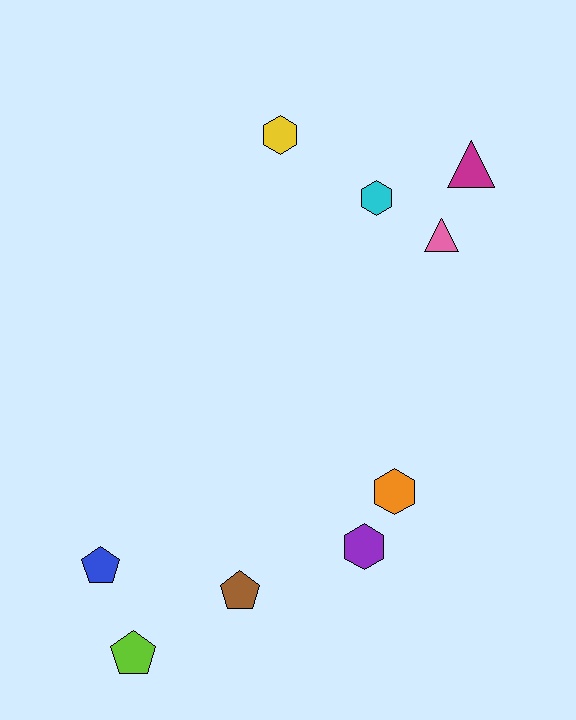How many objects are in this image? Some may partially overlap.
There are 9 objects.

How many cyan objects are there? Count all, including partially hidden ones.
There is 1 cyan object.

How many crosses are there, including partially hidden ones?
There are no crosses.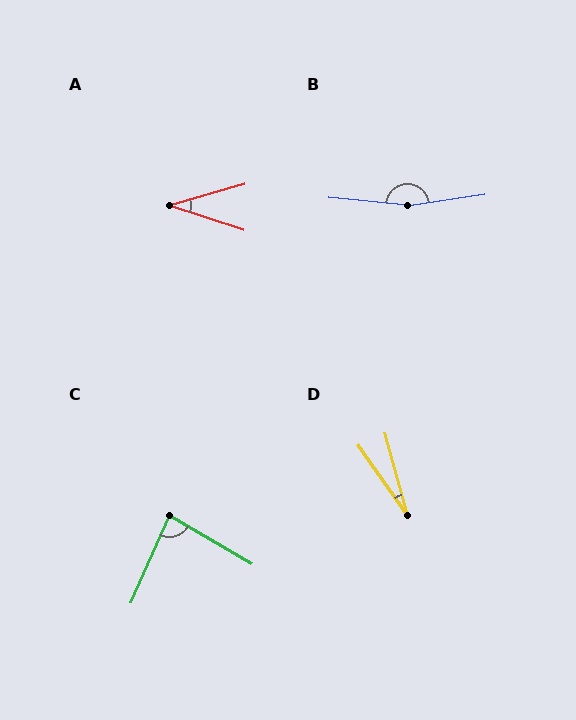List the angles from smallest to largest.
D (20°), A (34°), C (84°), B (166°).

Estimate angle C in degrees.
Approximately 84 degrees.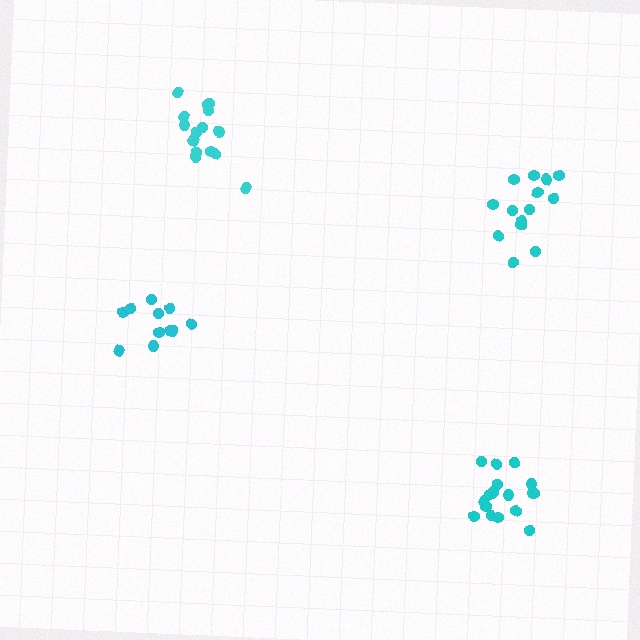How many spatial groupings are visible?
There are 4 spatial groupings.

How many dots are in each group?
Group 1: 14 dots, Group 2: 17 dots, Group 3: 11 dots, Group 4: 16 dots (58 total).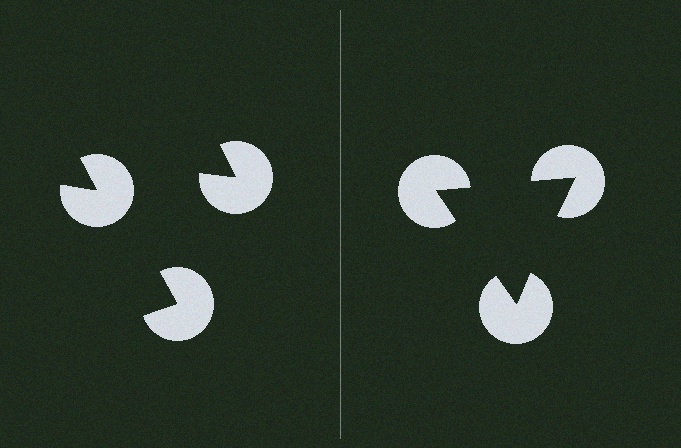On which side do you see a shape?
An illusory triangle appears on the right side. On the left side the wedge cuts are rotated, so no coherent shape forms.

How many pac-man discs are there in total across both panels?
6 — 3 on each side.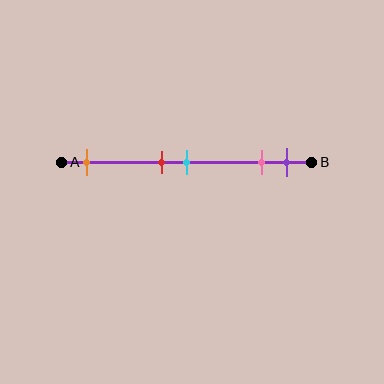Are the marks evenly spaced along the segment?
No, the marks are not evenly spaced.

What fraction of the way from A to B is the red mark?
The red mark is approximately 40% (0.4) of the way from A to B.